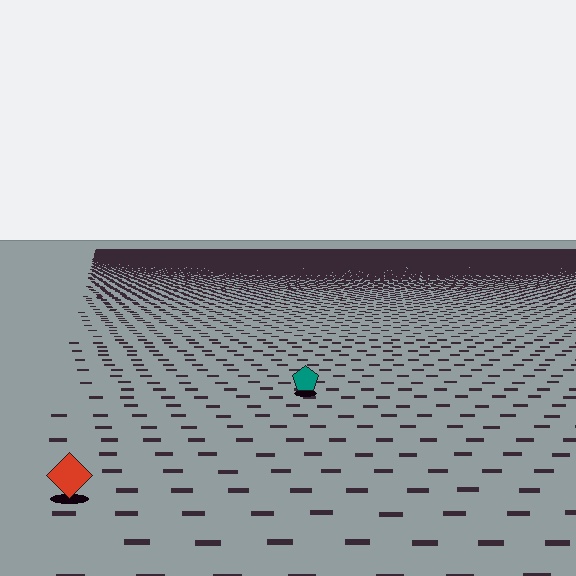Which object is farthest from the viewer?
The teal pentagon is farthest from the viewer. It appears smaller and the ground texture around it is denser.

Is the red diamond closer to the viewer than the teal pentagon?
Yes. The red diamond is closer — you can tell from the texture gradient: the ground texture is coarser near it.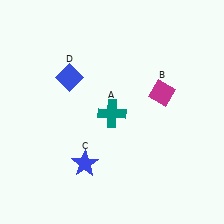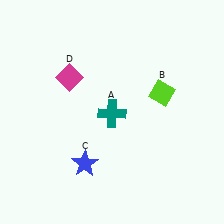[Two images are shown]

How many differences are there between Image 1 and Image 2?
There are 2 differences between the two images.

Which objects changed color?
B changed from magenta to lime. D changed from blue to magenta.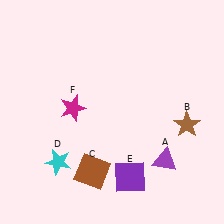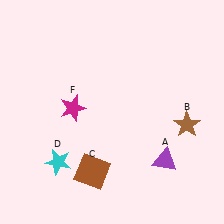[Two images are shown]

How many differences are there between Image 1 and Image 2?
There is 1 difference between the two images.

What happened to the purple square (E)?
The purple square (E) was removed in Image 2. It was in the bottom-right area of Image 1.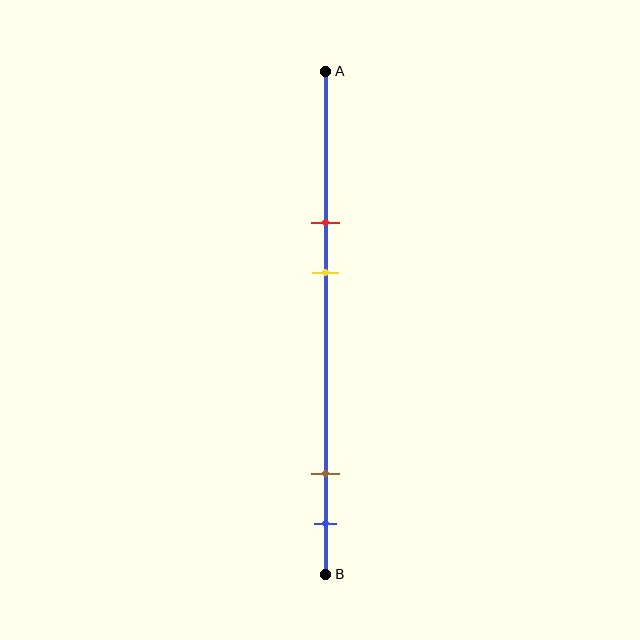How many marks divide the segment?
There are 4 marks dividing the segment.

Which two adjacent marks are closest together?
The brown and blue marks are the closest adjacent pair.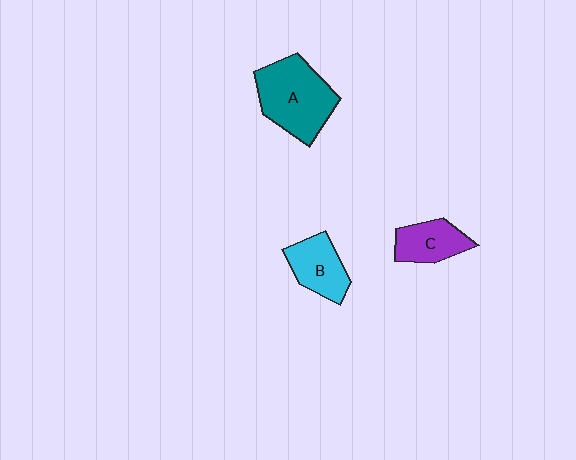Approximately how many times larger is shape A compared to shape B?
Approximately 1.7 times.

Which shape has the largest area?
Shape A (teal).